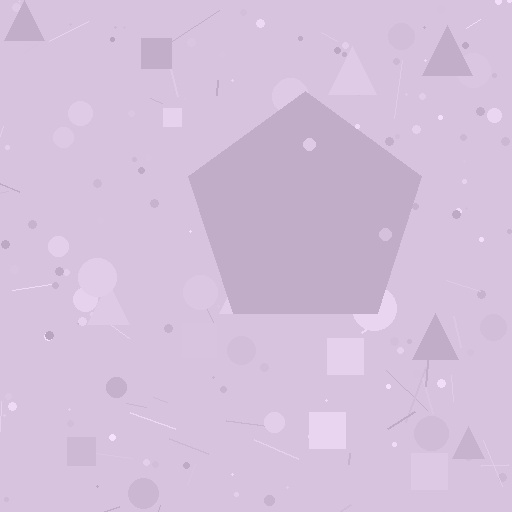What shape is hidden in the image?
A pentagon is hidden in the image.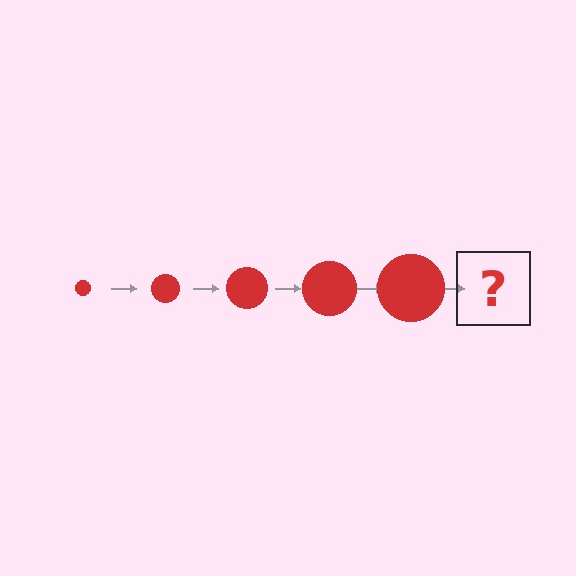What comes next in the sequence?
The next element should be a red circle, larger than the previous one.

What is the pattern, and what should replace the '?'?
The pattern is that the circle gets progressively larger each step. The '?' should be a red circle, larger than the previous one.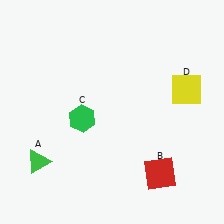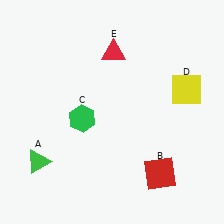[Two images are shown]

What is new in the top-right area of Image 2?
A red triangle (E) was added in the top-right area of Image 2.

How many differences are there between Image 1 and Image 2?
There is 1 difference between the two images.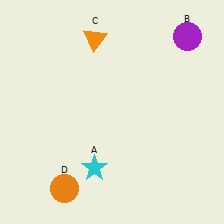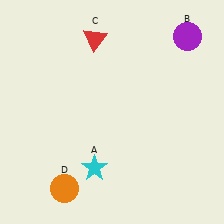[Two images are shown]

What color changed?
The triangle (C) changed from orange in Image 1 to red in Image 2.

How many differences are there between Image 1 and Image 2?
There is 1 difference between the two images.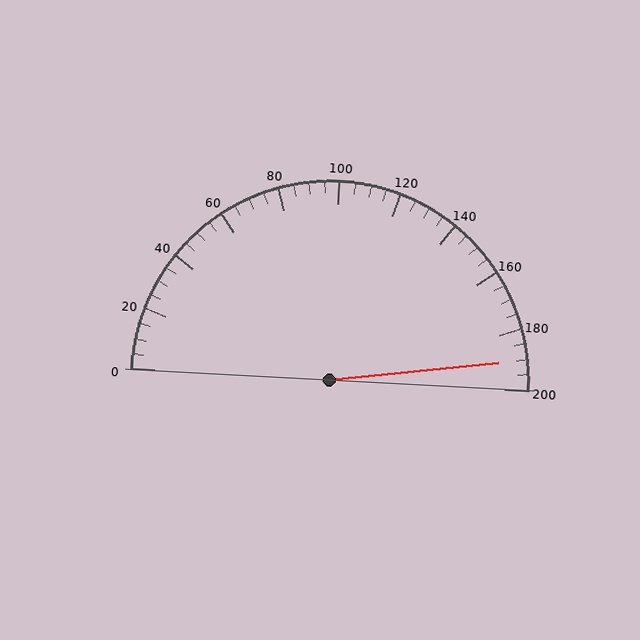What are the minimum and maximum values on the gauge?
The gauge ranges from 0 to 200.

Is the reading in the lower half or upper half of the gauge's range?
The reading is in the upper half of the range (0 to 200).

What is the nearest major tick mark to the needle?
The nearest major tick mark is 200.